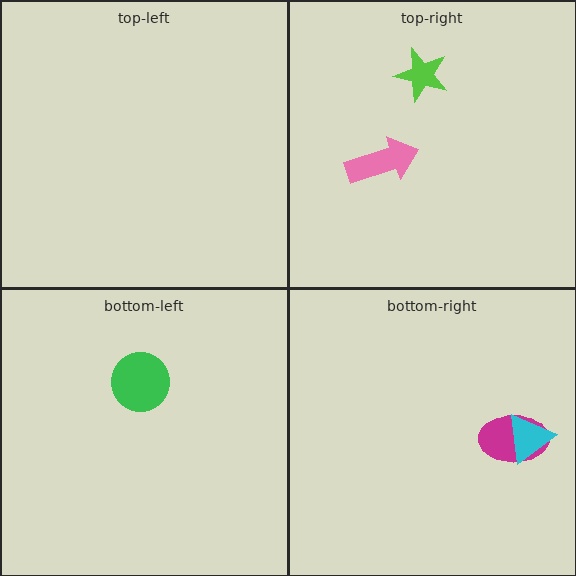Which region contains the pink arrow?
The top-right region.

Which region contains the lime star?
The top-right region.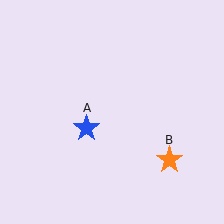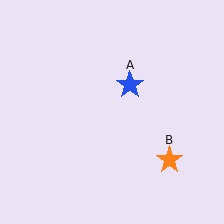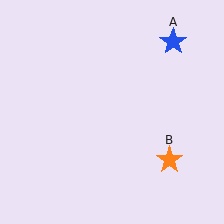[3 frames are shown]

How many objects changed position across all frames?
1 object changed position: blue star (object A).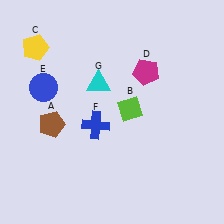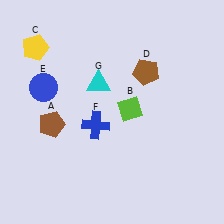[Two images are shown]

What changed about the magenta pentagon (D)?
In Image 1, D is magenta. In Image 2, it changed to brown.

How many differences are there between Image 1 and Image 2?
There is 1 difference between the two images.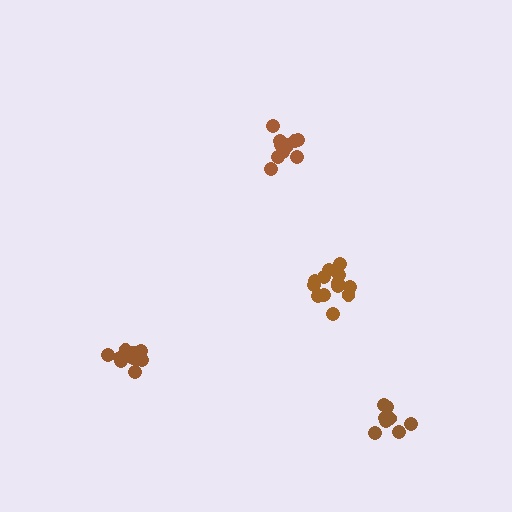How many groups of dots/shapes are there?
There are 4 groups.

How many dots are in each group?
Group 1: 8 dots, Group 2: 13 dots, Group 3: 11 dots, Group 4: 11 dots (43 total).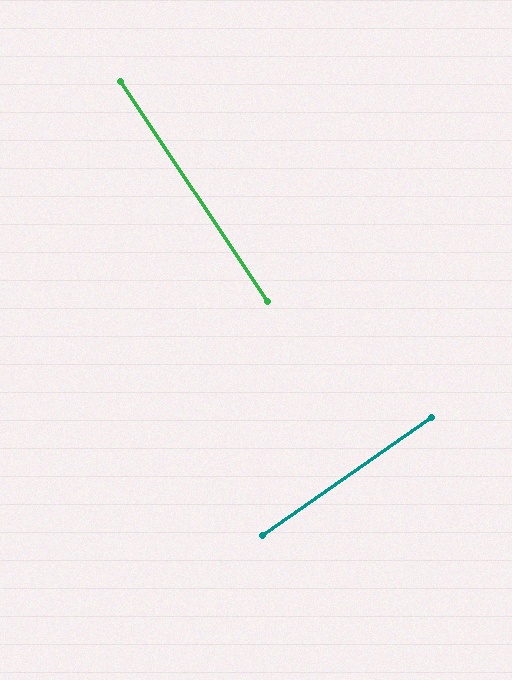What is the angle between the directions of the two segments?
Approximately 89 degrees.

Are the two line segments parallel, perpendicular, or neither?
Perpendicular — they meet at approximately 89°.